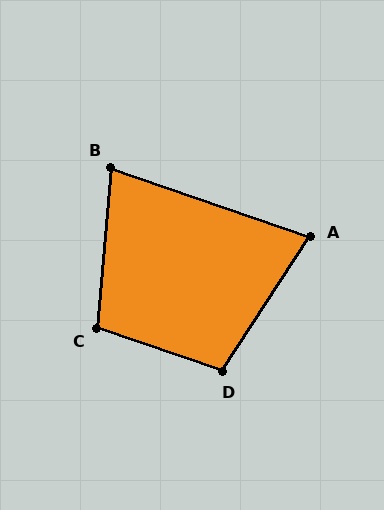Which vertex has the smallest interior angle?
B, at approximately 76 degrees.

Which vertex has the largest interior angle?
D, at approximately 104 degrees.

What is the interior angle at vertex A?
Approximately 76 degrees (acute).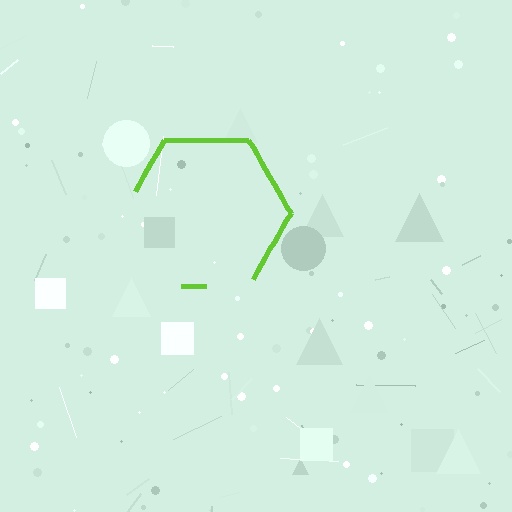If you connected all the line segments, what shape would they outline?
They would outline a hexagon.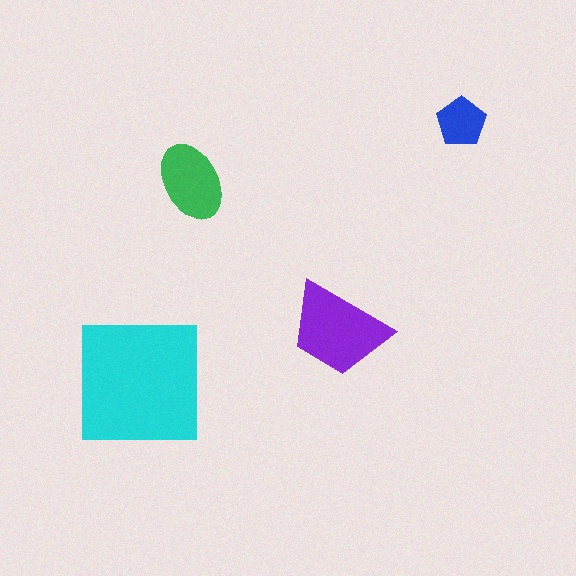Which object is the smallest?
The blue pentagon.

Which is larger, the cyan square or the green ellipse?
The cyan square.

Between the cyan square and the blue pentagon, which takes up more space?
The cyan square.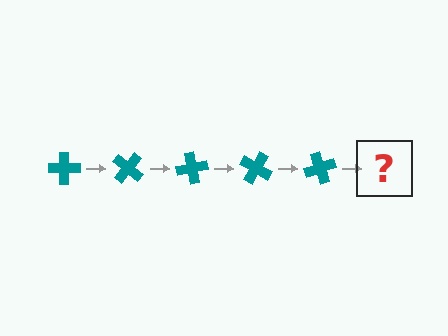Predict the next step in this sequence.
The next step is a teal cross rotated 200 degrees.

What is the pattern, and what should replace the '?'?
The pattern is that the cross rotates 40 degrees each step. The '?' should be a teal cross rotated 200 degrees.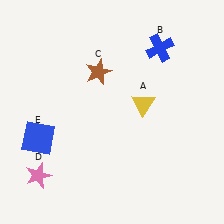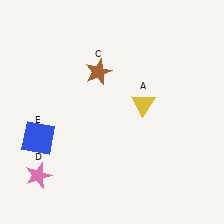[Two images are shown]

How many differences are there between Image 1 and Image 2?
There is 1 difference between the two images.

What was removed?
The blue cross (B) was removed in Image 2.